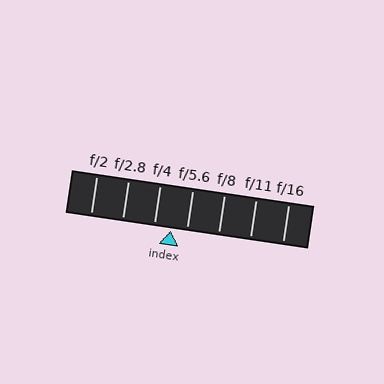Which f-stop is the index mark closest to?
The index mark is closest to f/5.6.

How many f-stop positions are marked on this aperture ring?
There are 7 f-stop positions marked.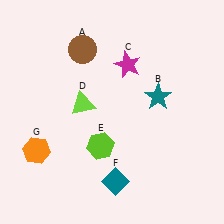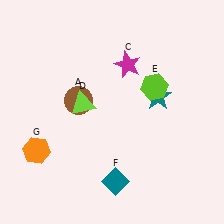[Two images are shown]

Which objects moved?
The objects that moved are: the brown circle (A), the lime hexagon (E).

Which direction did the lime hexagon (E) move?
The lime hexagon (E) moved up.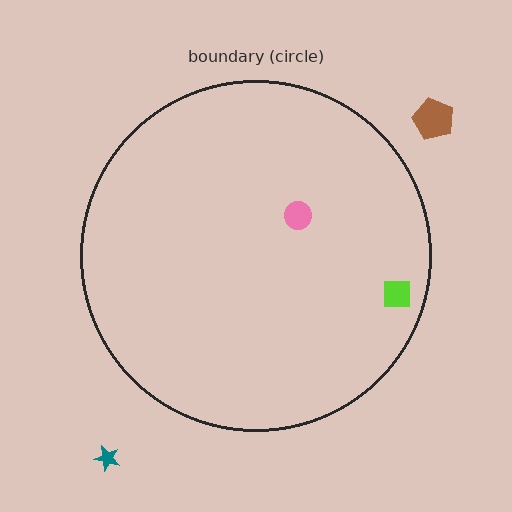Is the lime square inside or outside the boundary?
Inside.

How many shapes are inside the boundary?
2 inside, 2 outside.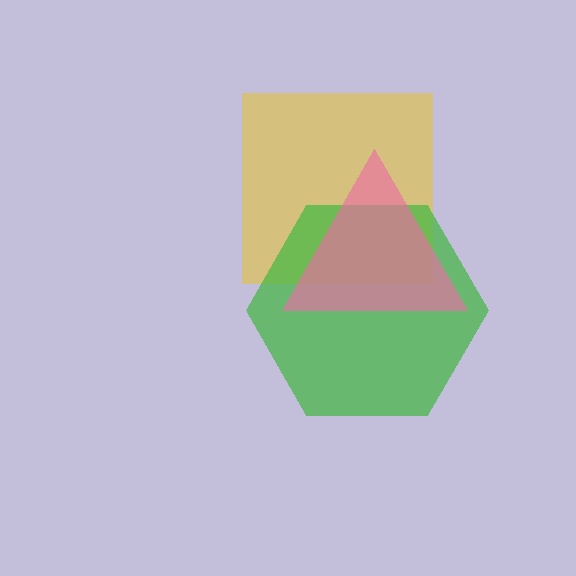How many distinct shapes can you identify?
There are 3 distinct shapes: a yellow square, a green hexagon, a pink triangle.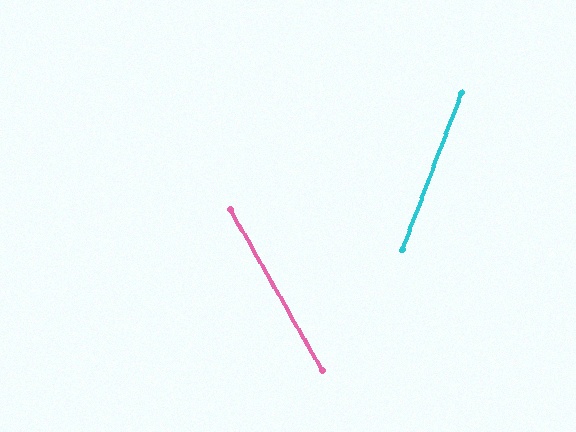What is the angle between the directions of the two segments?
Approximately 50 degrees.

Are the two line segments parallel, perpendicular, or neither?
Neither parallel nor perpendicular — they differ by about 50°.